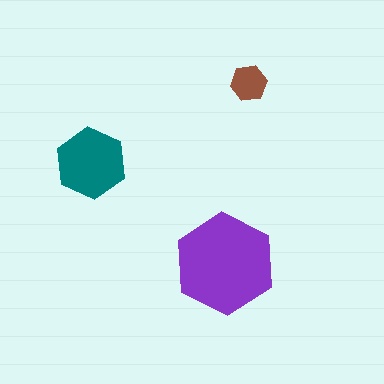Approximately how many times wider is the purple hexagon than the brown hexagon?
About 2.5 times wider.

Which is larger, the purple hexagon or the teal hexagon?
The purple one.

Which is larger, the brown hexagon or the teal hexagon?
The teal one.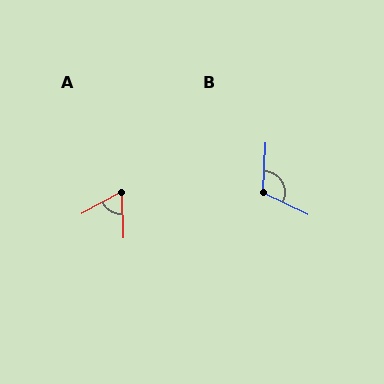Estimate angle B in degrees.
Approximately 113 degrees.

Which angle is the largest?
B, at approximately 113 degrees.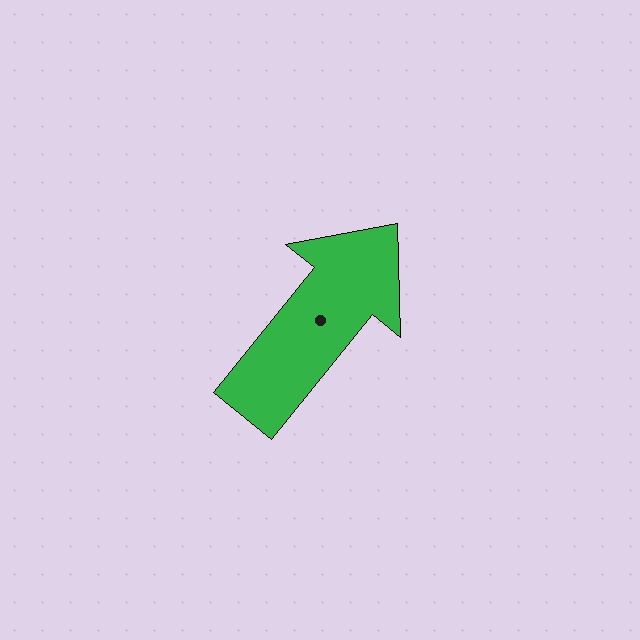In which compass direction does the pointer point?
Northeast.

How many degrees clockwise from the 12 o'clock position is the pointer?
Approximately 39 degrees.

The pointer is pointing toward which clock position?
Roughly 1 o'clock.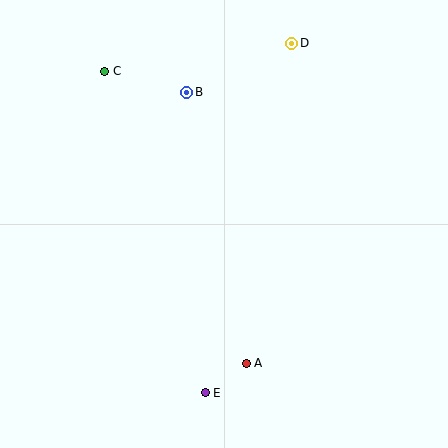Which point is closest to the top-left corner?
Point C is closest to the top-left corner.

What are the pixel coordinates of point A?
Point A is at (246, 363).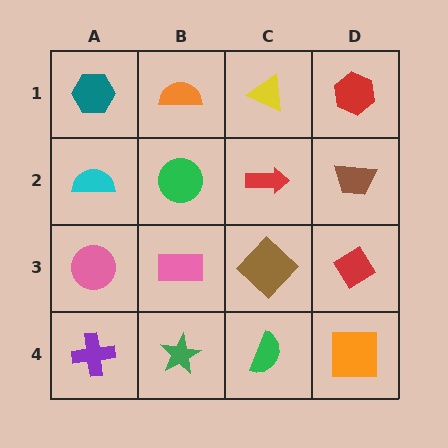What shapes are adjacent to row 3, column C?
A red arrow (row 2, column C), a green semicircle (row 4, column C), a pink rectangle (row 3, column B), a red diamond (row 3, column D).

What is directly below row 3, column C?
A green semicircle.